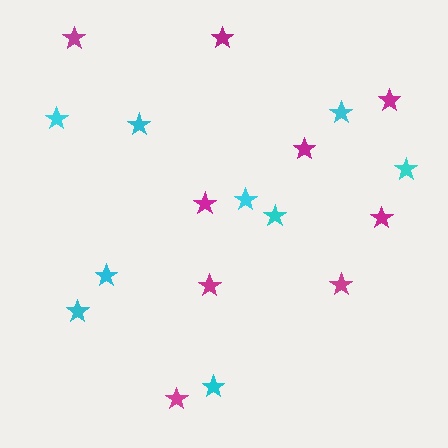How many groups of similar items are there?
There are 2 groups: one group of cyan stars (9) and one group of magenta stars (9).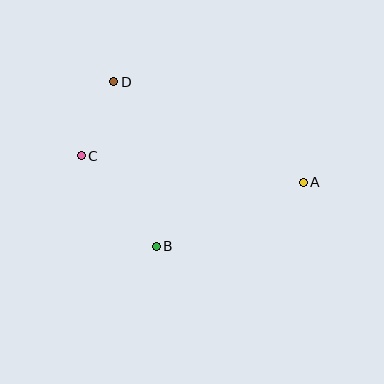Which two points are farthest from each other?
Points A and C are farthest from each other.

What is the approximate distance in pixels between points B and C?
The distance between B and C is approximately 118 pixels.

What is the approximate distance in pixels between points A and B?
The distance between A and B is approximately 160 pixels.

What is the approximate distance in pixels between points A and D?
The distance between A and D is approximately 215 pixels.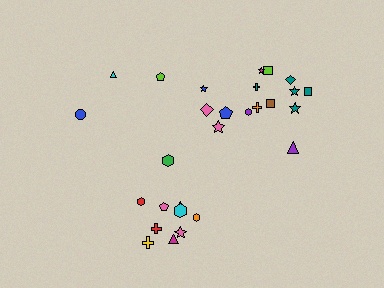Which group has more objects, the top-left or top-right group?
The top-right group.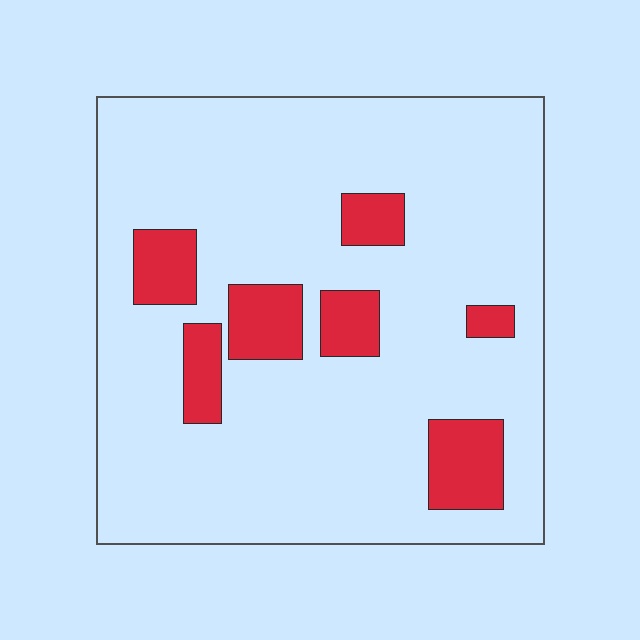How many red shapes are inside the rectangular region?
7.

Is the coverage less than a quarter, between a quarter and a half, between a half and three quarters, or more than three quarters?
Less than a quarter.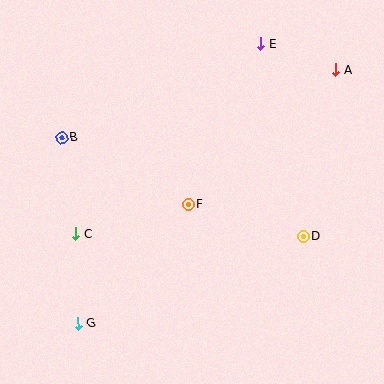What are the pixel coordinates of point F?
Point F is at (188, 204).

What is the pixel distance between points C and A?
The distance between C and A is 307 pixels.